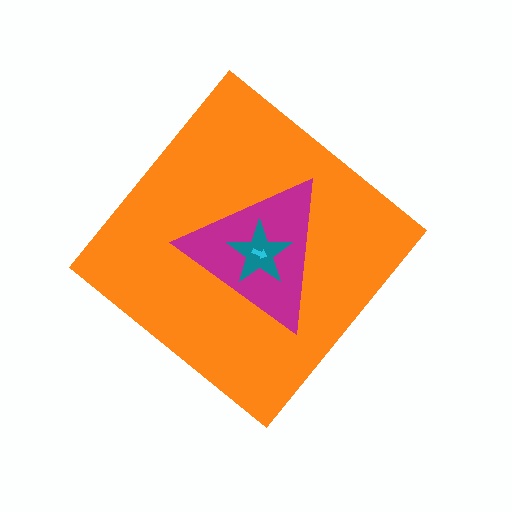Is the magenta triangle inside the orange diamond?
Yes.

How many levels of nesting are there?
4.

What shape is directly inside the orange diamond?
The magenta triangle.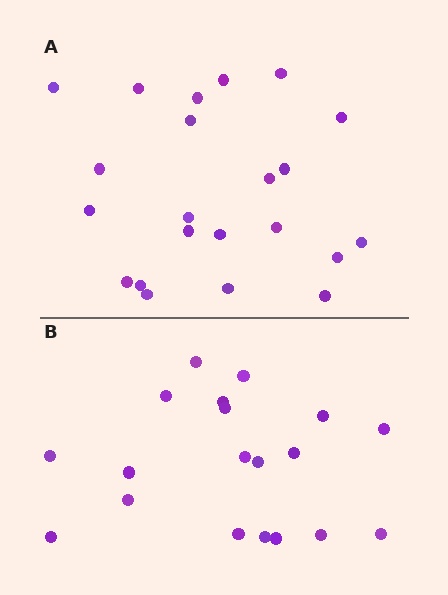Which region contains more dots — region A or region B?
Region A (the top region) has more dots.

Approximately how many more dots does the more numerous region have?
Region A has just a few more — roughly 2 or 3 more dots than region B.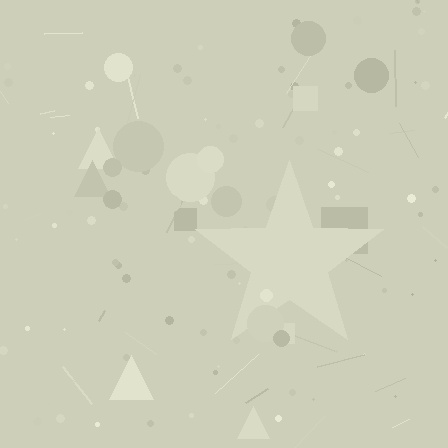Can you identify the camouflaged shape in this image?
The camouflaged shape is a star.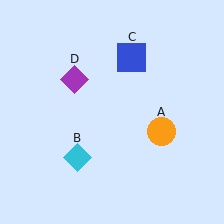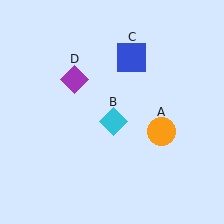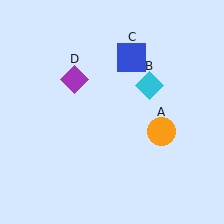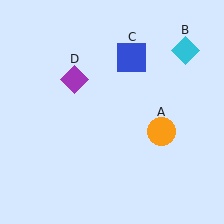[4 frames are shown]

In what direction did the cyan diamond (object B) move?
The cyan diamond (object B) moved up and to the right.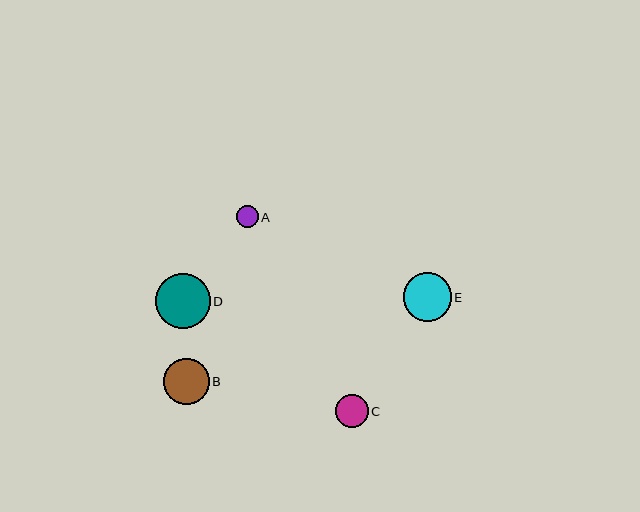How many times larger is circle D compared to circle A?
Circle D is approximately 2.4 times the size of circle A.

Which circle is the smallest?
Circle A is the smallest with a size of approximately 22 pixels.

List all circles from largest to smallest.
From largest to smallest: D, E, B, C, A.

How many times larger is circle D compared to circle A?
Circle D is approximately 2.4 times the size of circle A.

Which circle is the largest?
Circle D is the largest with a size of approximately 55 pixels.